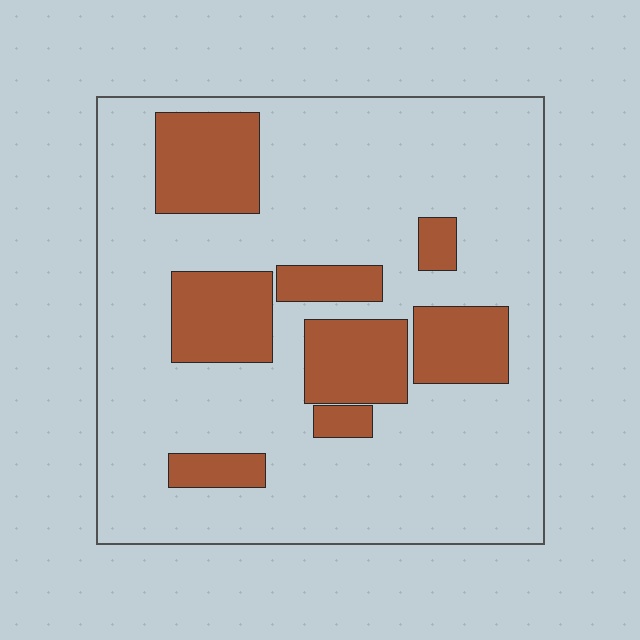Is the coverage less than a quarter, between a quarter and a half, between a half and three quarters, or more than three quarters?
Less than a quarter.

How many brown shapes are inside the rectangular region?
8.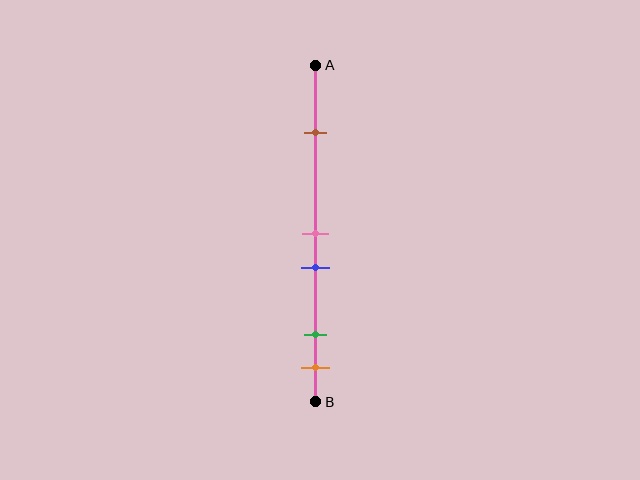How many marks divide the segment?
There are 5 marks dividing the segment.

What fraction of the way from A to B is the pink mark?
The pink mark is approximately 50% (0.5) of the way from A to B.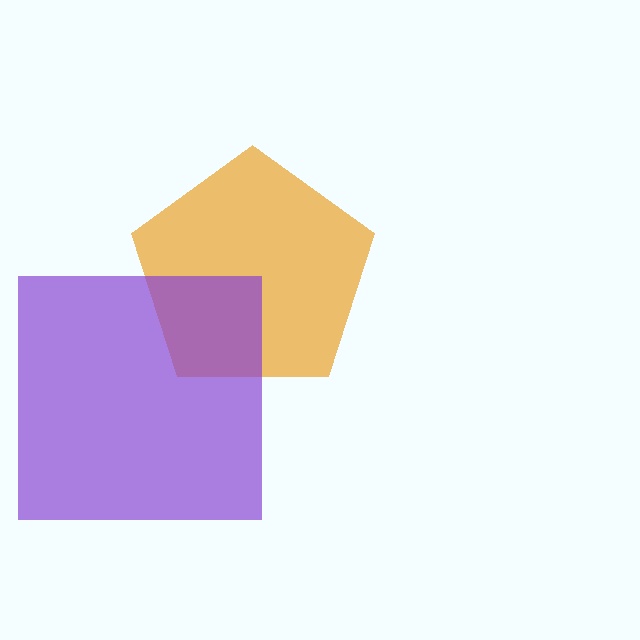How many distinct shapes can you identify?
There are 2 distinct shapes: an orange pentagon, a purple square.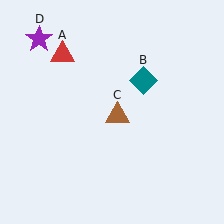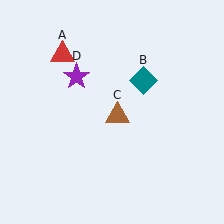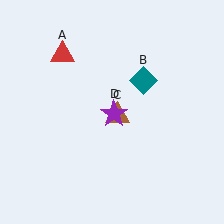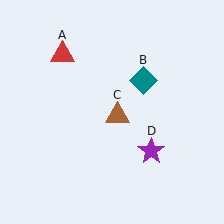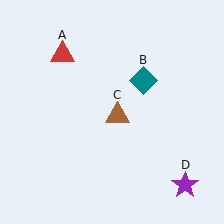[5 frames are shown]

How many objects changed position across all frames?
1 object changed position: purple star (object D).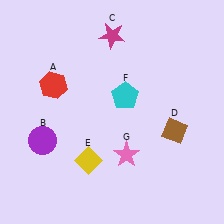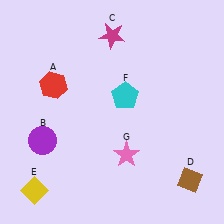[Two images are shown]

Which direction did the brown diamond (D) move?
The brown diamond (D) moved down.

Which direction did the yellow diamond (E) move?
The yellow diamond (E) moved left.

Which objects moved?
The objects that moved are: the brown diamond (D), the yellow diamond (E).